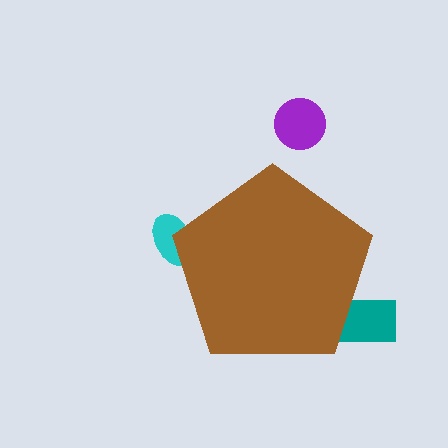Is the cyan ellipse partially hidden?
Yes, the cyan ellipse is partially hidden behind the brown pentagon.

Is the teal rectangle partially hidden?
Yes, the teal rectangle is partially hidden behind the brown pentagon.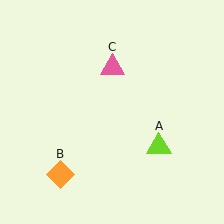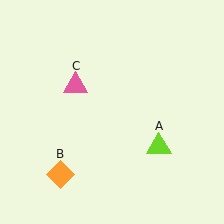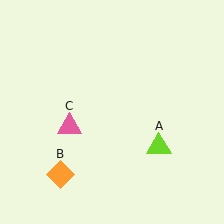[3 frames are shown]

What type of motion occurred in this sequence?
The pink triangle (object C) rotated counterclockwise around the center of the scene.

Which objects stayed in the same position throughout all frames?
Lime triangle (object A) and orange diamond (object B) remained stationary.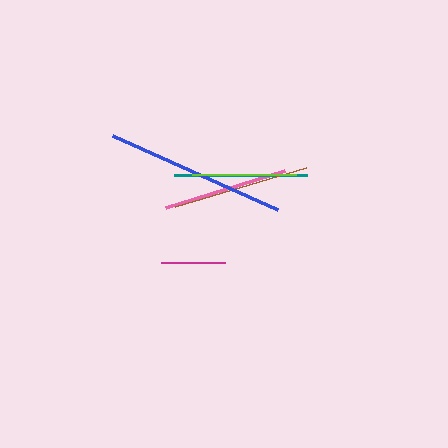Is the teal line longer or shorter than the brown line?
The brown line is longer than the teal line.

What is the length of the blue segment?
The blue segment is approximately 181 pixels long.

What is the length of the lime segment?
The lime segment is approximately 104 pixels long.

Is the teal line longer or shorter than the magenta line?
The teal line is longer than the magenta line.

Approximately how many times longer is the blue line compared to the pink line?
The blue line is approximately 1.5 times the length of the pink line.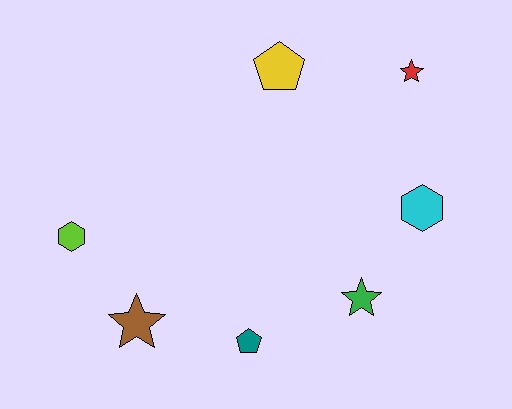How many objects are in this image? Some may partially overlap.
There are 7 objects.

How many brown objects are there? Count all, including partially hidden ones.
There is 1 brown object.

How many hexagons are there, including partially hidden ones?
There are 2 hexagons.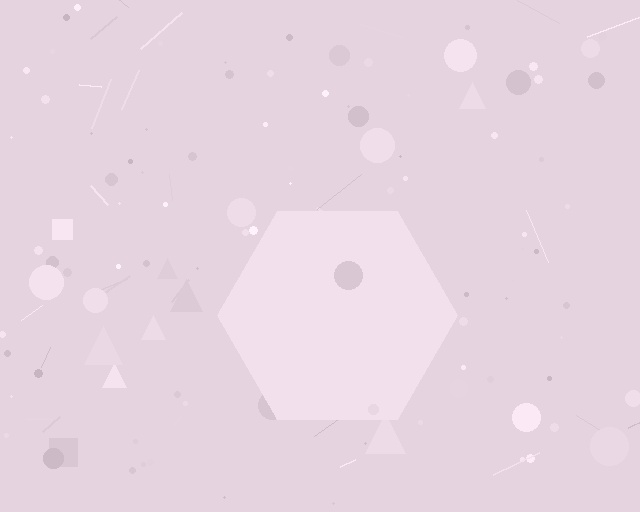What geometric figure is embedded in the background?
A hexagon is embedded in the background.